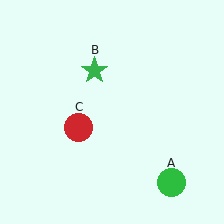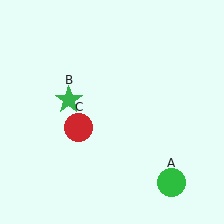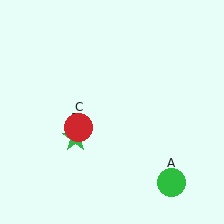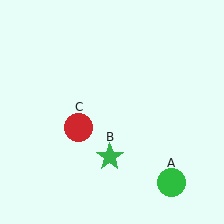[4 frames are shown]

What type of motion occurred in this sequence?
The green star (object B) rotated counterclockwise around the center of the scene.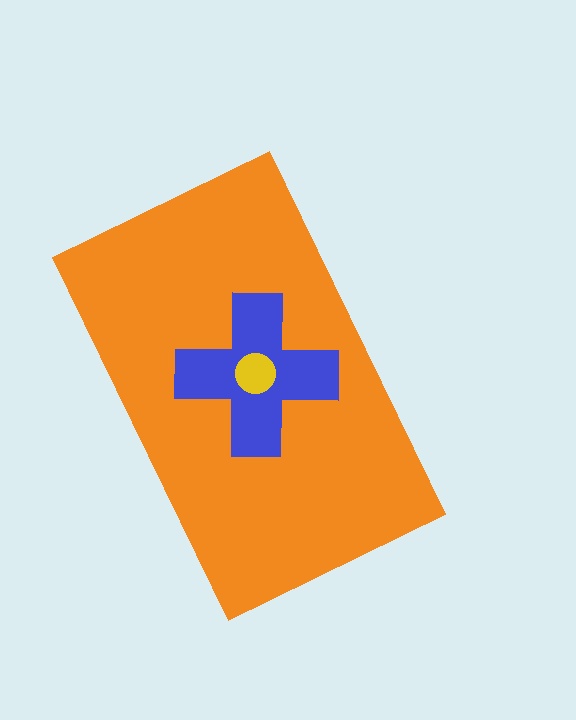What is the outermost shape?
The orange rectangle.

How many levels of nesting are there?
3.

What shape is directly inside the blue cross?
The yellow circle.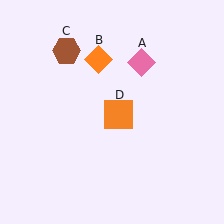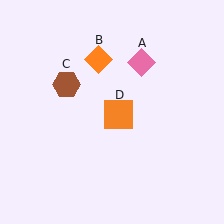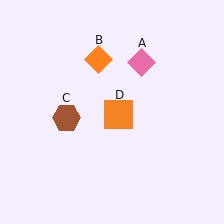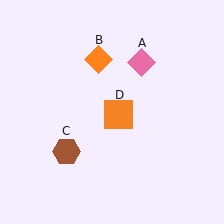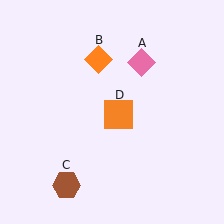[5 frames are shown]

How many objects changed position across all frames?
1 object changed position: brown hexagon (object C).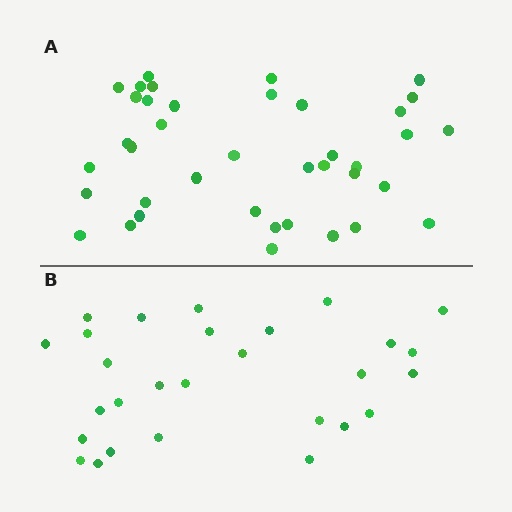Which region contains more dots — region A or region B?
Region A (the top region) has more dots.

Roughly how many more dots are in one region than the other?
Region A has roughly 12 or so more dots than region B.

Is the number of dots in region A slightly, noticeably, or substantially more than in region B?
Region A has noticeably more, but not dramatically so. The ratio is roughly 1.4 to 1.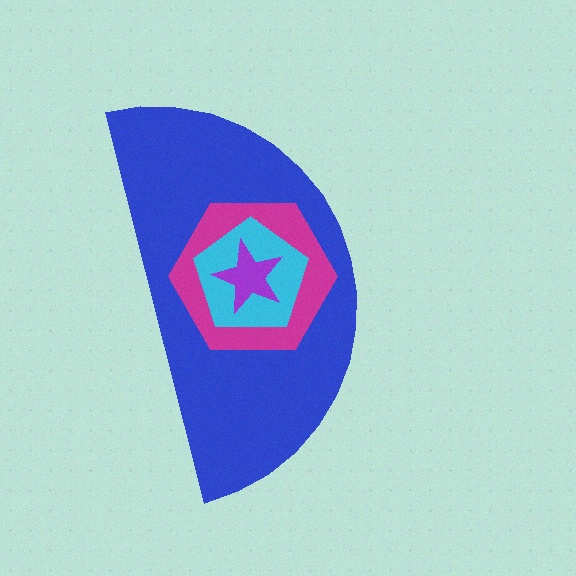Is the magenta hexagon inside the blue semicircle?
Yes.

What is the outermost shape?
The blue semicircle.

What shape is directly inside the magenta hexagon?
The cyan pentagon.